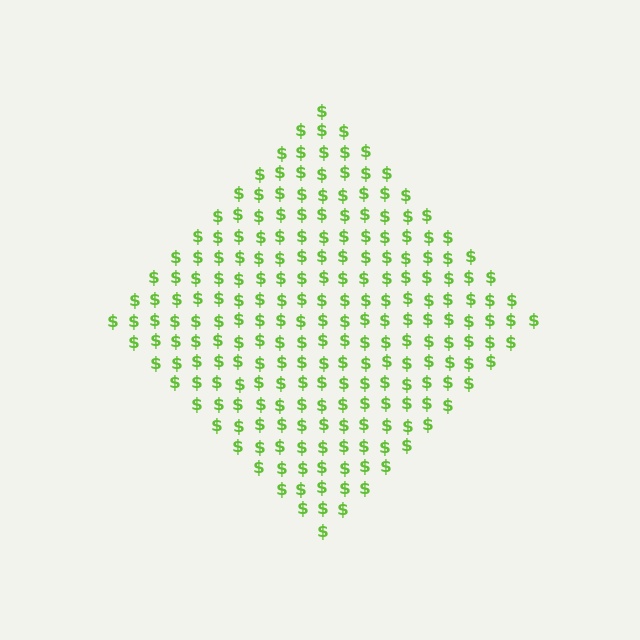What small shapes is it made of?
It is made of small dollar signs.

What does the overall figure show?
The overall figure shows a diamond.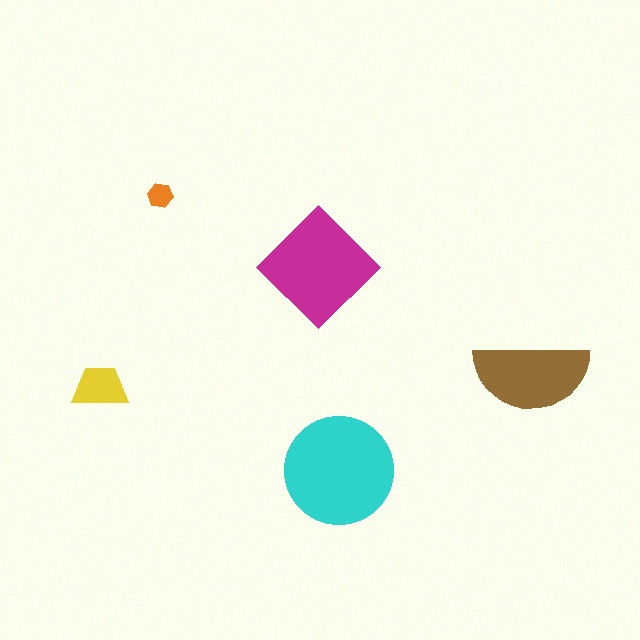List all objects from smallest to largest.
The orange hexagon, the yellow trapezoid, the brown semicircle, the magenta diamond, the cyan circle.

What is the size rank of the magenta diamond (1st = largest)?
2nd.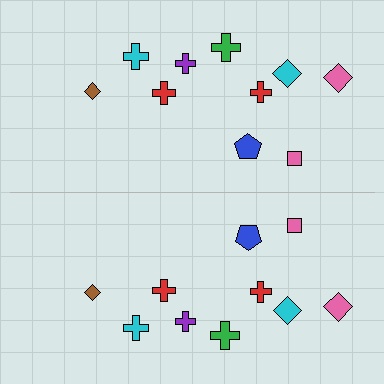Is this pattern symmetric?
Yes, this pattern has bilateral (reflection) symmetry.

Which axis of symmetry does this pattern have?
The pattern has a horizontal axis of symmetry running through the center of the image.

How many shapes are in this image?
There are 20 shapes in this image.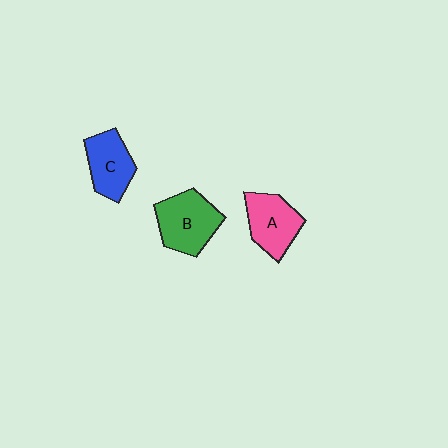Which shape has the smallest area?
Shape C (blue).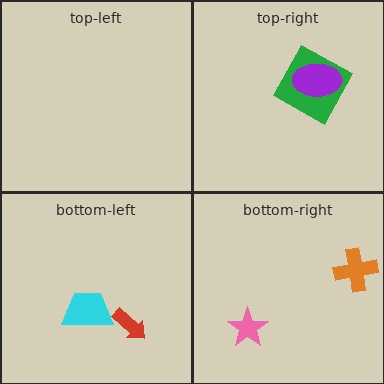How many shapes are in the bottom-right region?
2.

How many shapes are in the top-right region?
2.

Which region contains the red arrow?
The bottom-left region.